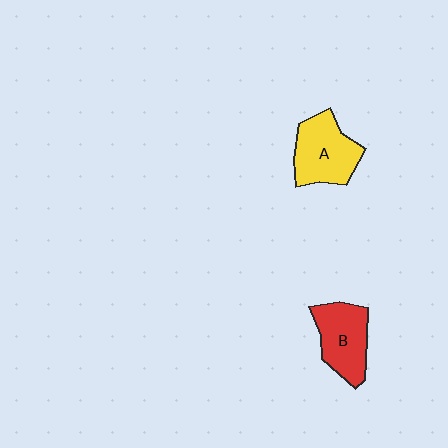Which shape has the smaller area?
Shape B (red).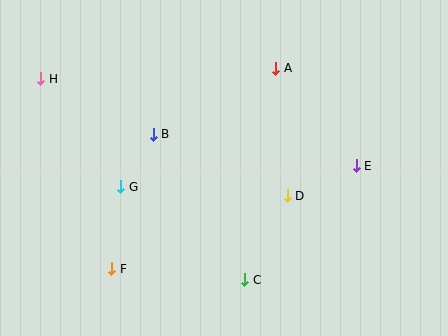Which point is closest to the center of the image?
Point D at (287, 196) is closest to the center.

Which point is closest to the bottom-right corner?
Point E is closest to the bottom-right corner.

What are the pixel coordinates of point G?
Point G is at (121, 187).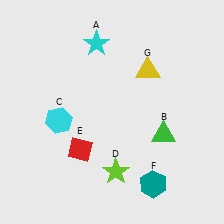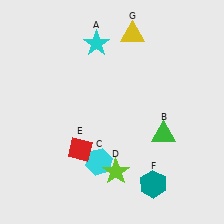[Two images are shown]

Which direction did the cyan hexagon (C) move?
The cyan hexagon (C) moved down.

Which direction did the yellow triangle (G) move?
The yellow triangle (G) moved up.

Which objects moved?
The objects that moved are: the cyan hexagon (C), the yellow triangle (G).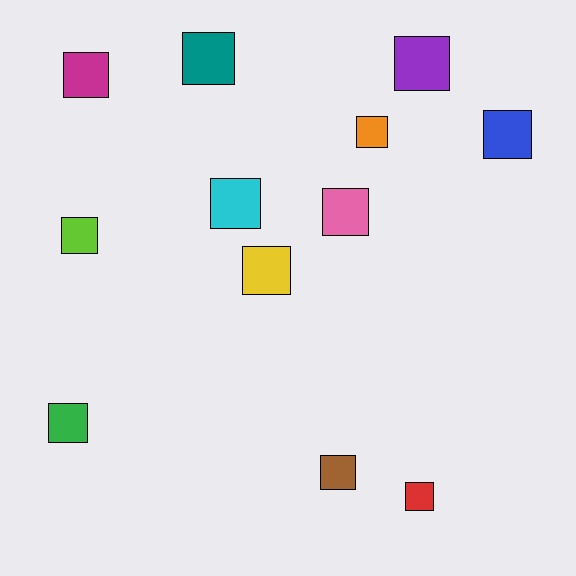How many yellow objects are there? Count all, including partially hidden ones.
There is 1 yellow object.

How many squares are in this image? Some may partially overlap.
There are 12 squares.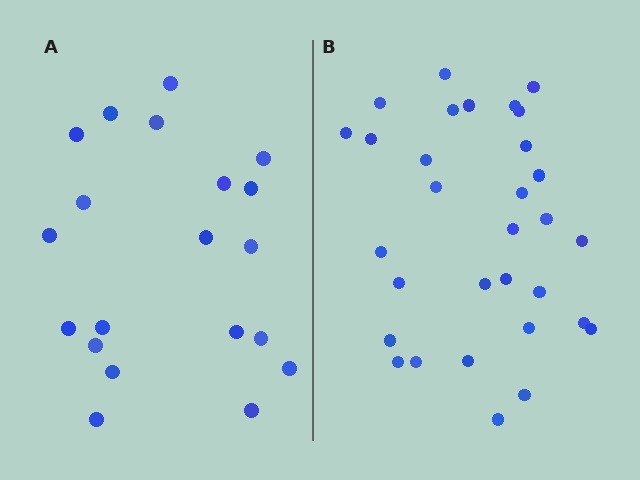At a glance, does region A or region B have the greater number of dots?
Region B (the right region) has more dots.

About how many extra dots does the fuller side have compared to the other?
Region B has roughly 12 or so more dots than region A.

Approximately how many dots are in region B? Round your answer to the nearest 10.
About 30 dots. (The exact count is 31, which rounds to 30.)